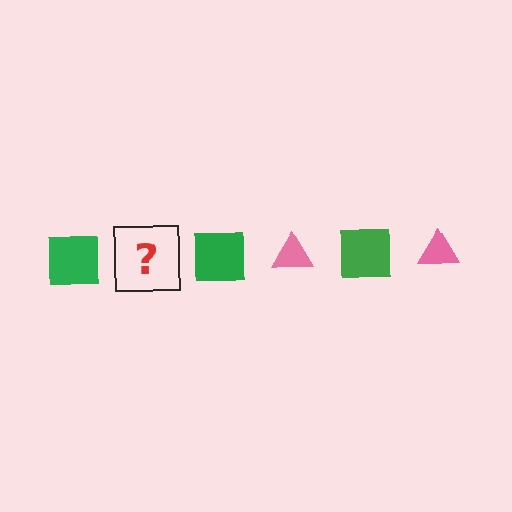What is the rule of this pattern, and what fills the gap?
The rule is that the pattern alternates between green square and pink triangle. The gap should be filled with a pink triangle.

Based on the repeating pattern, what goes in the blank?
The blank should be a pink triangle.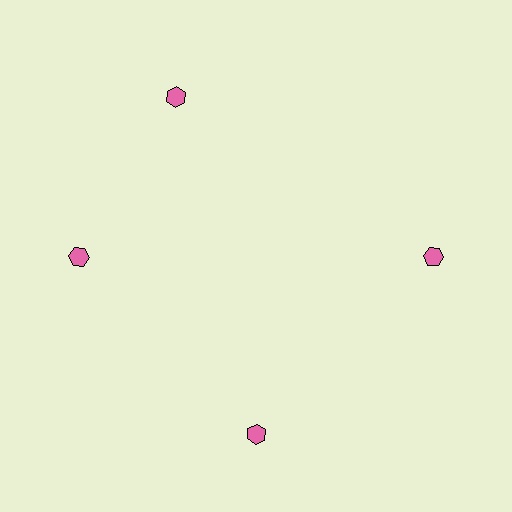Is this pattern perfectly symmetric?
No. The 4 pink hexagons are arranged in a ring, but one element near the 12 o'clock position is rotated out of alignment along the ring, breaking the 4-fold rotational symmetry.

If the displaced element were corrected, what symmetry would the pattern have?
It would have 4-fold rotational symmetry — the pattern would map onto itself every 90 degrees.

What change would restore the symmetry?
The symmetry would be restored by rotating it back into even spacing with its neighbors so that all 4 hexagons sit at equal angles and equal distance from the center.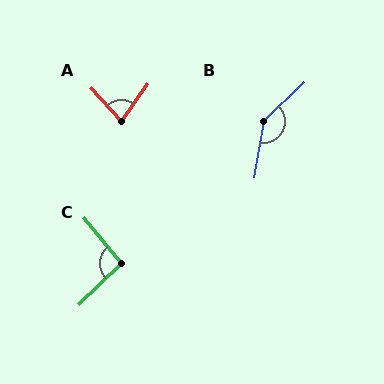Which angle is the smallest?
A, at approximately 78 degrees.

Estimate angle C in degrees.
Approximately 95 degrees.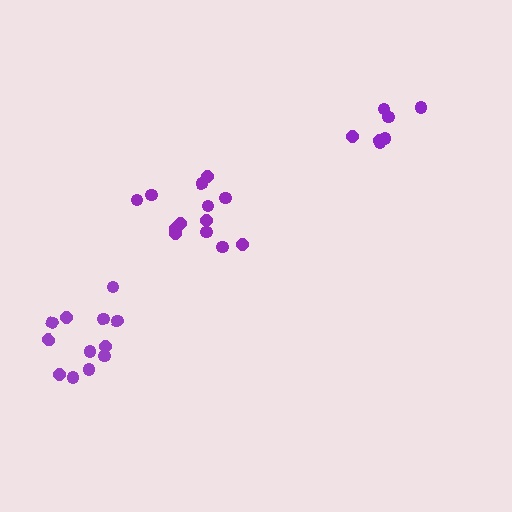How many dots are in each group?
Group 1: 12 dots, Group 2: 7 dots, Group 3: 13 dots (32 total).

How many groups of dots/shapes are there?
There are 3 groups.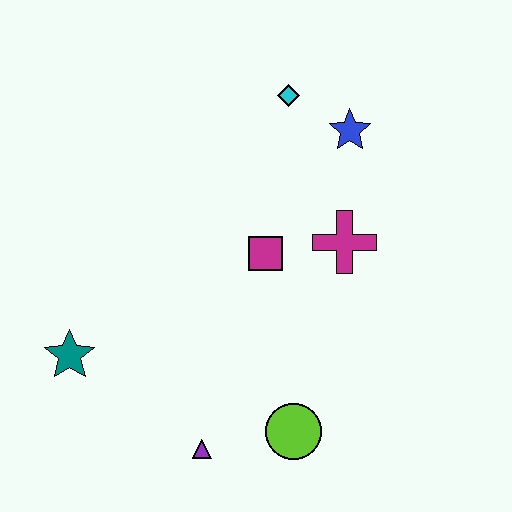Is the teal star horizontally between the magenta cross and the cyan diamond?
No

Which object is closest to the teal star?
The purple triangle is closest to the teal star.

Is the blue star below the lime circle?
No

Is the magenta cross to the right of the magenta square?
Yes